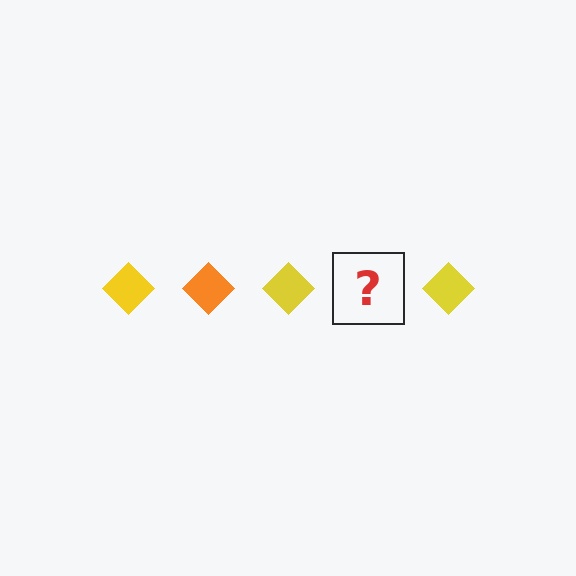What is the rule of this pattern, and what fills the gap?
The rule is that the pattern cycles through yellow, orange diamonds. The gap should be filled with an orange diamond.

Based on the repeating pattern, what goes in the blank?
The blank should be an orange diamond.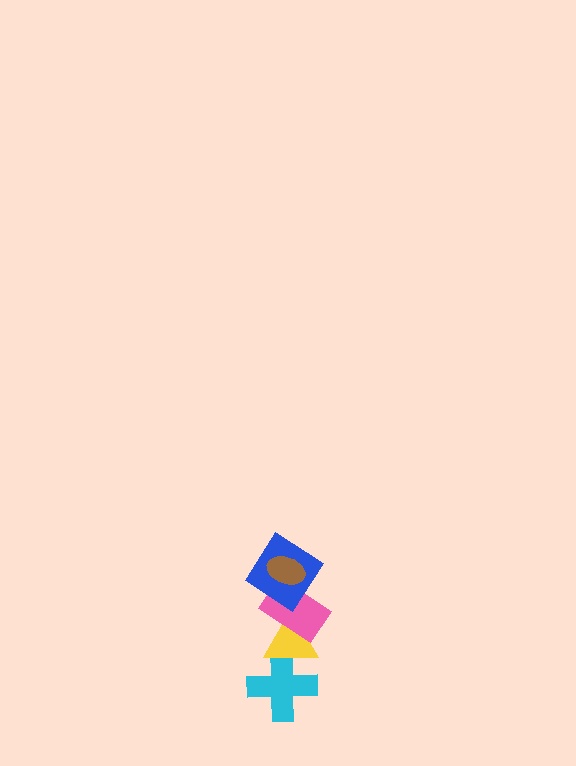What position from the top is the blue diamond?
The blue diamond is 2nd from the top.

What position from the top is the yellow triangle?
The yellow triangle is 4th from the top.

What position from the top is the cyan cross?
The cyan cross is 5th from the top.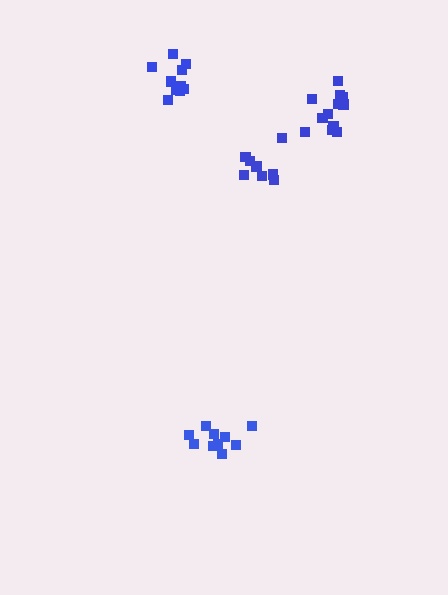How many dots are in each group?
Group 1: 10 dots, Group 2: 8 dots, Group 3: 10 dots, Group 4: 12 dots (40 total).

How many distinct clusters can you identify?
There are 4 distinct clusters.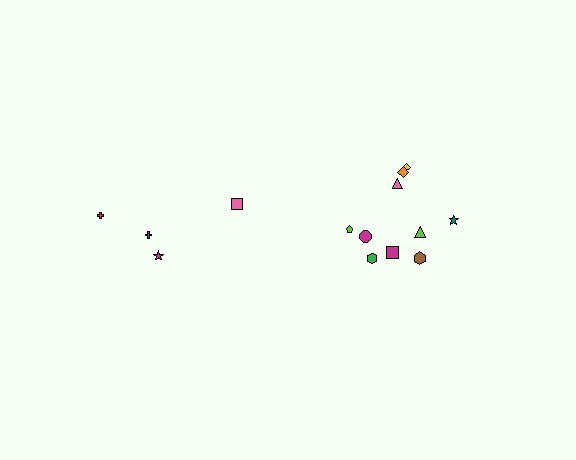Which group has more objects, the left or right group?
The right group.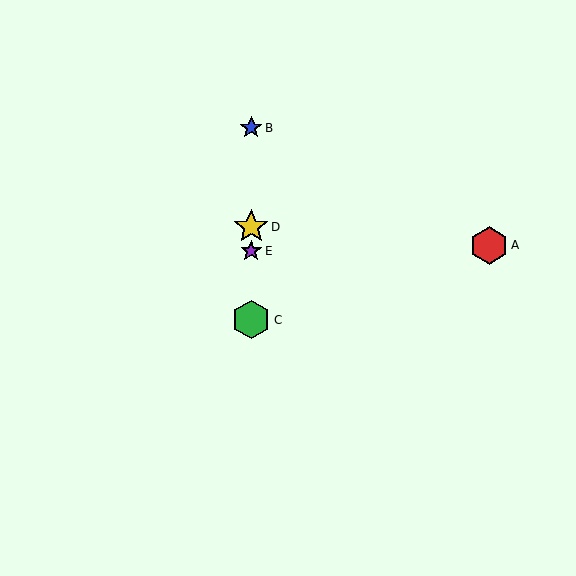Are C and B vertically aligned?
Yes, both are at x≈251.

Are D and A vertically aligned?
No, D is at x≈251 and A is at x≈489.